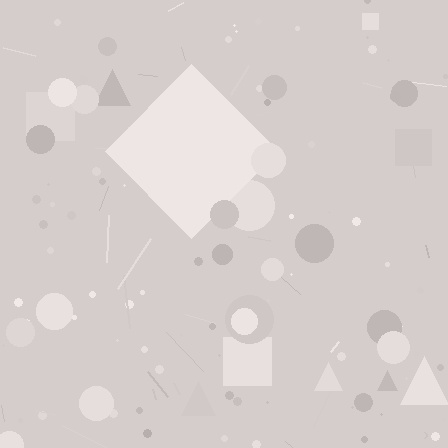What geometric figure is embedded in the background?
A diamond is embedded in the background.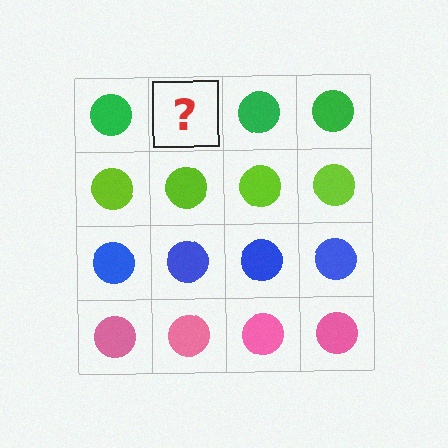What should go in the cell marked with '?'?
The missing cell should contain a green circle.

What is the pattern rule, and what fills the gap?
The rule is that each row has a consistent color. The gap should be filled with a green circle.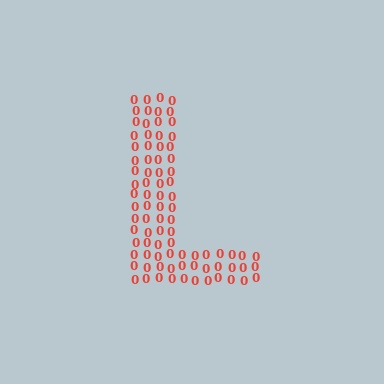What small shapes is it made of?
It is made of small digit 0's.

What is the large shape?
The large shape is the letter L.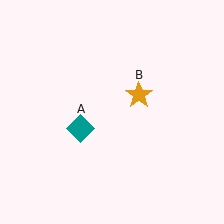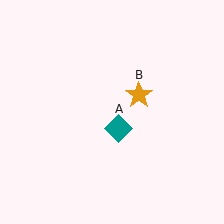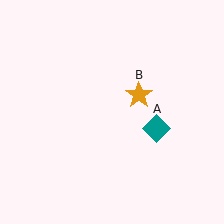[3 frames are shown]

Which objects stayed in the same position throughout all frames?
Orange star (object B) remained stationary.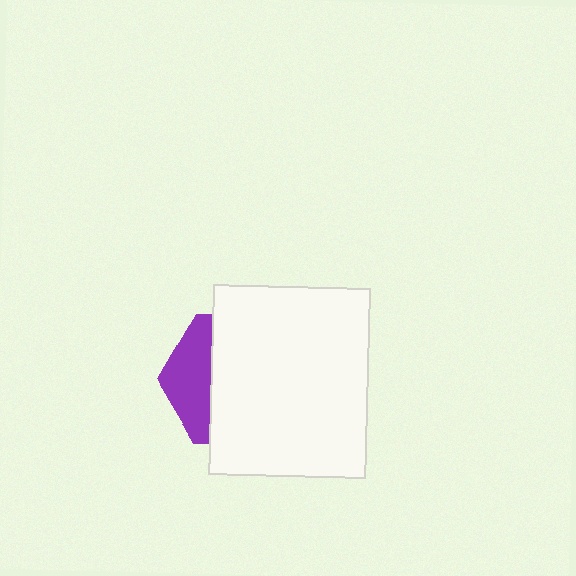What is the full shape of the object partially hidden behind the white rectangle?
The partially hidden object is a purple hexagon.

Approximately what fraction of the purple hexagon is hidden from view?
Roughly 69% of the purple hexagon is hidden behind the white rectangle.